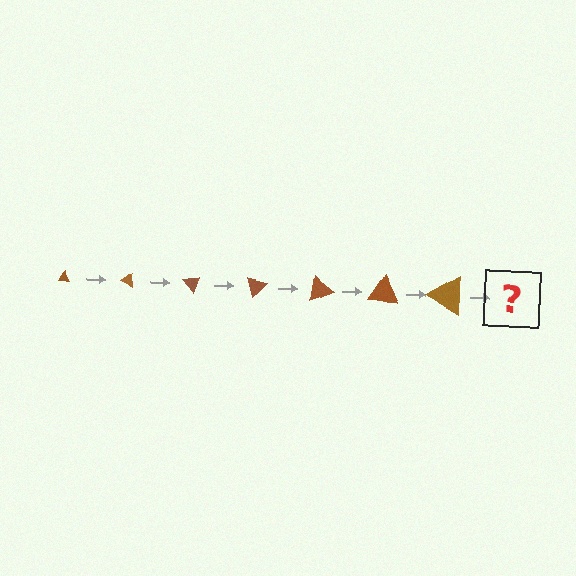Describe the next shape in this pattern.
It should be a triangle, larger than the previous one and rotated 175 degrees from the start.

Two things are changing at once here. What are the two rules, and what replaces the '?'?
The two rules are that the triangle grows larger each step and it rotates 25 degrees each step. The '?' should be a triangle, larger than the previous one and rotated 175 degrees from the start.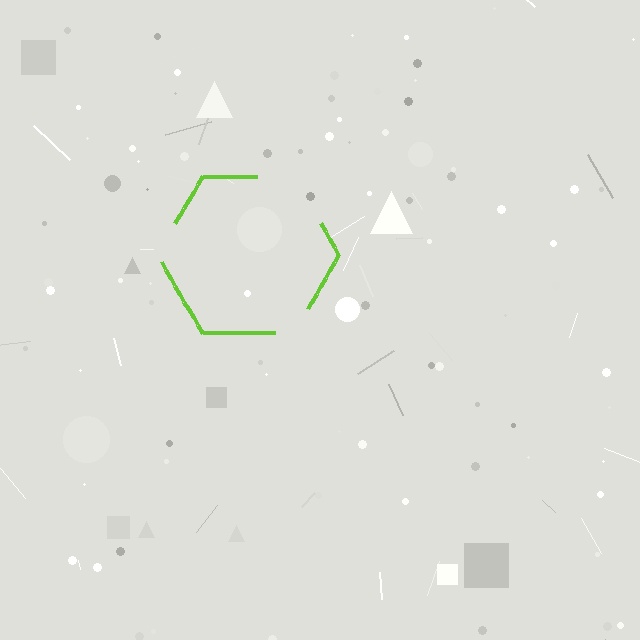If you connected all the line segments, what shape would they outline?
They would outline a hexagon.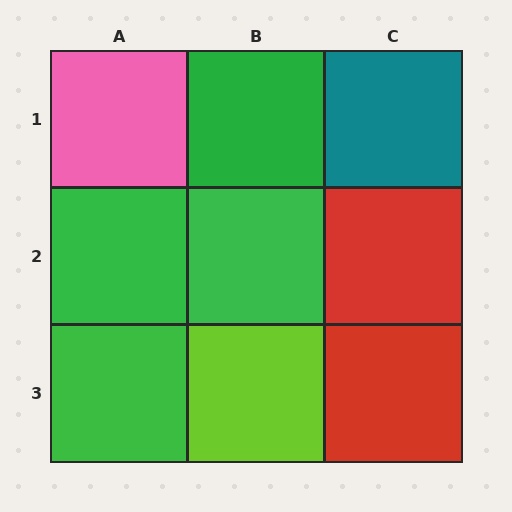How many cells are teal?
1 cell is teal.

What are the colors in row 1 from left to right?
Pink, green, teal.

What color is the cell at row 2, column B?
Green.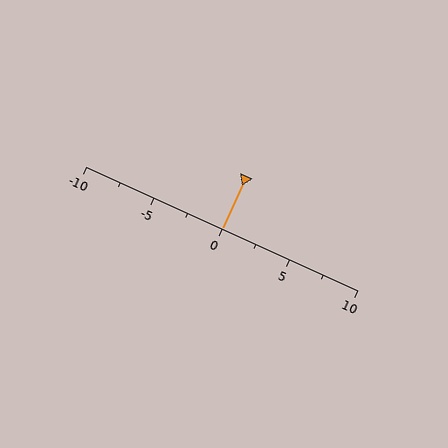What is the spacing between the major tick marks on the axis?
The major ticks are spaced 5 apart.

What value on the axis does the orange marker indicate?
The marker indicates approximately 0.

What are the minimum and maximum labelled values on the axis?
The axis runs from -10 to 10.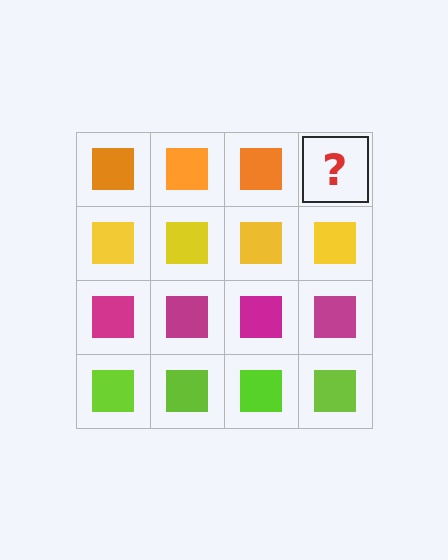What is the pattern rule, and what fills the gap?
The rule is that each row has a consistent color. The gap should be filled with an orange square.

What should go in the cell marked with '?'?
The missing cell should contain an orange square.